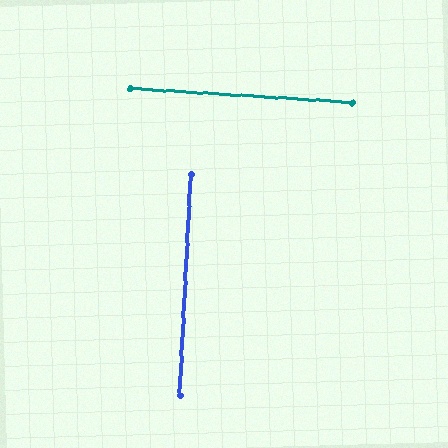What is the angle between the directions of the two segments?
Approximately 89 degrees.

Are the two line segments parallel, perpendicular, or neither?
Perpendicular — they meet at approximately 89°.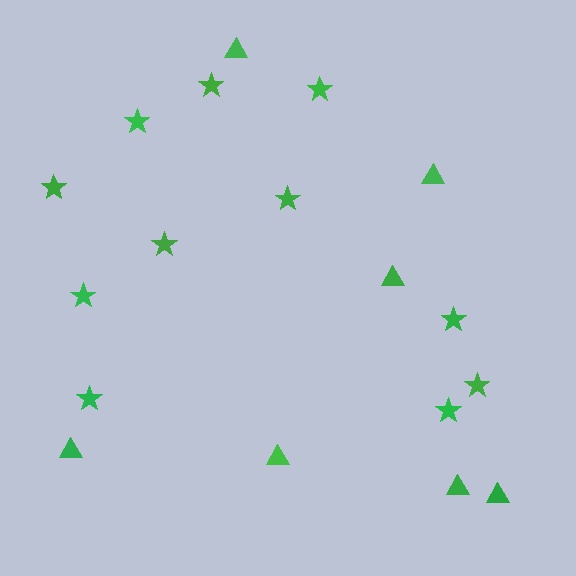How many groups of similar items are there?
There are 2 groups: one group of stars (11) and one group of triangles (7).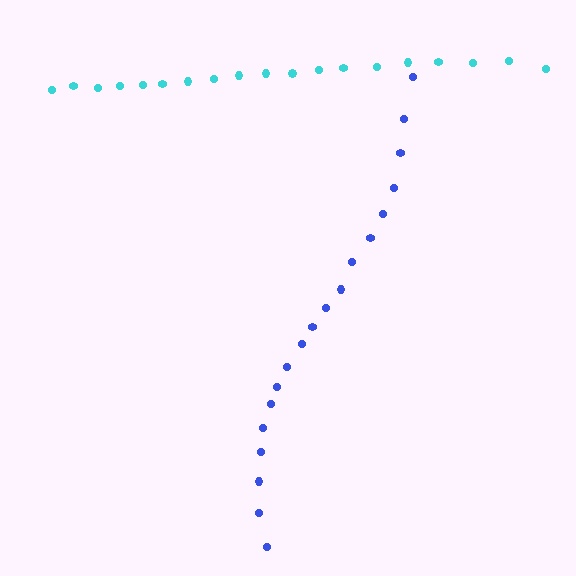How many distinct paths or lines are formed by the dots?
There are 2 distinct paths.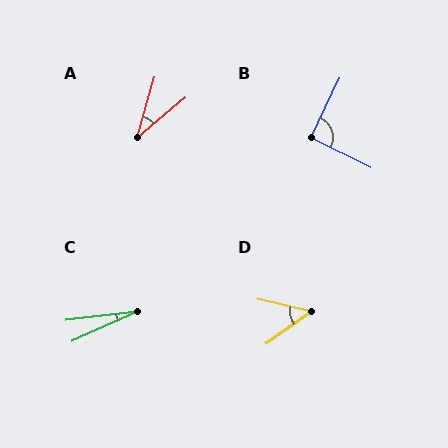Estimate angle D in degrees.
Approximately 49 degrees.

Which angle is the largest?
B, at approximately 91 degrees.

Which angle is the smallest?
C, at approximately 18 degrees.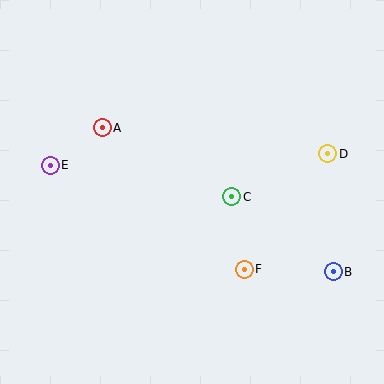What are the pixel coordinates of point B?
Point B is at (333, 272).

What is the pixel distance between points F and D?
The distance between F and D is 143 pixels.